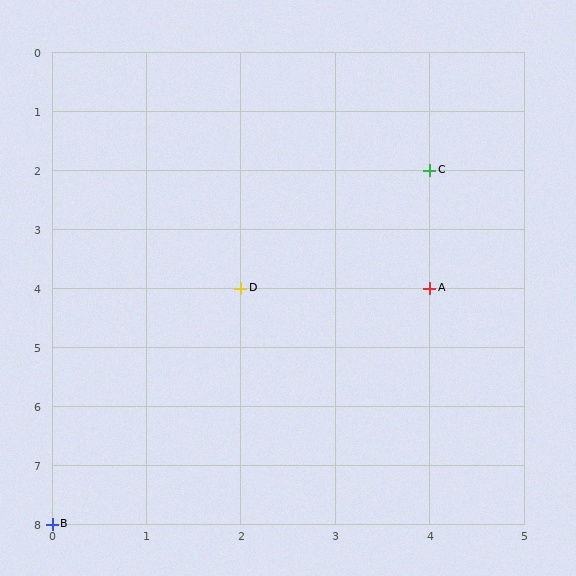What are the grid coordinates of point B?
Point B is at grid coordinates (0, 8).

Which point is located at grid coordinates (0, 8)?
Point B is at (0, 8).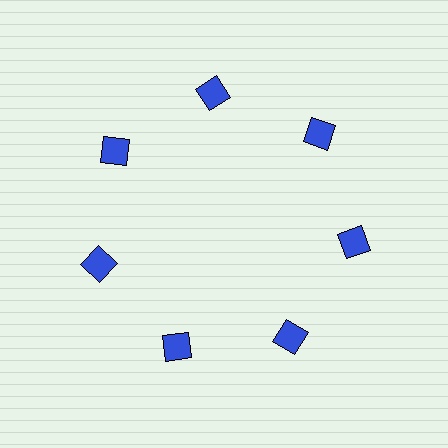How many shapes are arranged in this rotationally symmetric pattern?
There are 7 shapes, arranged in 7 groups of 1.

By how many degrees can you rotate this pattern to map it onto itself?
The pattern maps onto itself every 51 degrees of rotation.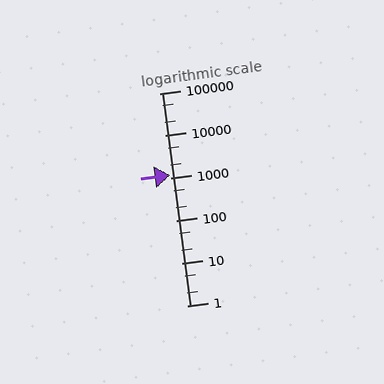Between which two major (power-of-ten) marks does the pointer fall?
The pointer is between 1000 and 10000.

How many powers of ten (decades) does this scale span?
The scale spans 5 decades, from 1 to 100000.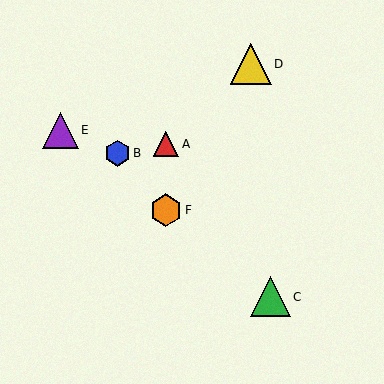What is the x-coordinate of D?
Object D is at x≈251.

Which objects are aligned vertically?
Objects A, F are aligned vertically.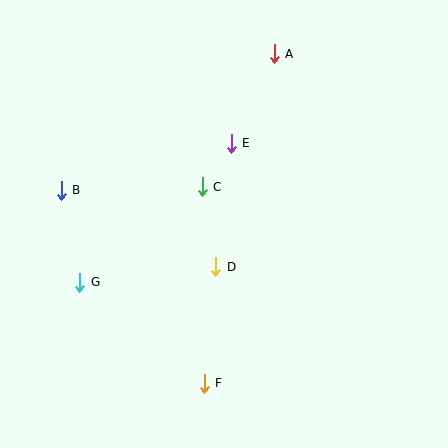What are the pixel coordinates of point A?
Point A is at (274, 54).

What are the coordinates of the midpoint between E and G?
The midpoint between E and G is at (156, 213).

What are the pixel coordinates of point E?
Point E is at (231, 143).